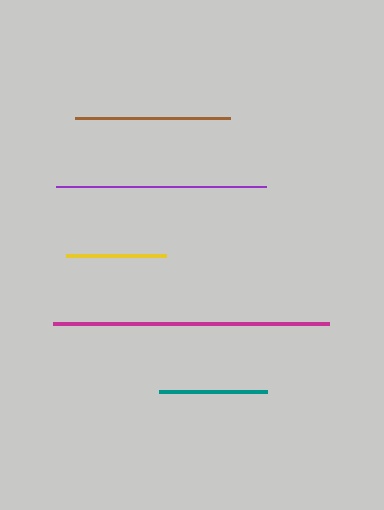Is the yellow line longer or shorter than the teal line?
The teal line is longer than the yellow line.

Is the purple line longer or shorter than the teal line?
The purple line is longer than the teal line.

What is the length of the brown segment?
The brown segment is approximately 155 pixels long.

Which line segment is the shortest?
The yellow line is the shortest at approximately 100 pixels.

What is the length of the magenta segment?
The magenta segment is approximately 275 pixels long.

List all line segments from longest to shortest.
From longest to shortest: magenta, purple, brown, teal, yellow.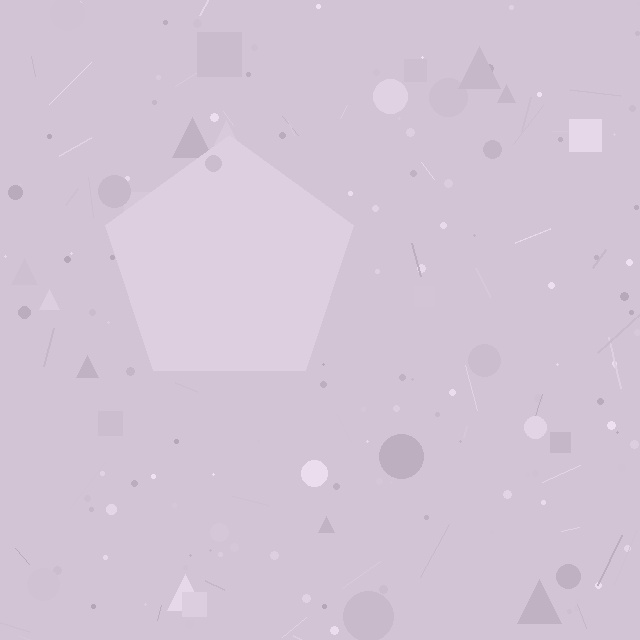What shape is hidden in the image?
A pentagon is hidden in the image.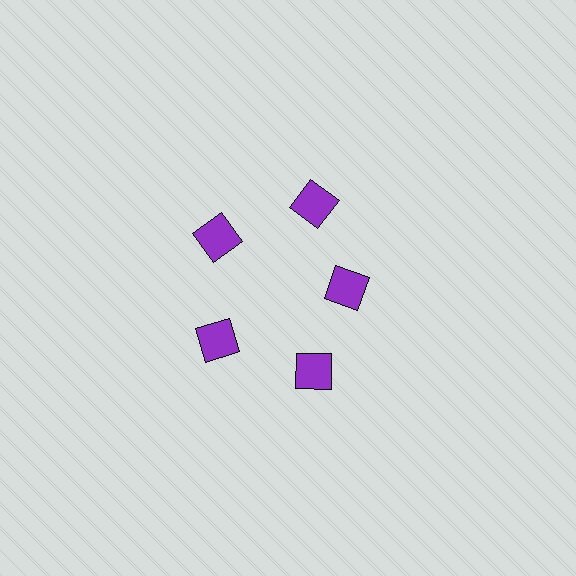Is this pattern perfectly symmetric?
No. The 5 purple squares are arranged in a ring, but one element near the 3 o'clock position is pulled inward toward the center, breaking the 5-fold rotational symmetry.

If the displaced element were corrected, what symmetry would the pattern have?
It would have 5-fold rotational symmetry — the pattern would map onto itself every 72 degrees.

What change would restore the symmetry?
The symmetry would be restored by moving it outward, back onto the ring so that all 5 squares sit at equal angles and equal distance from the center.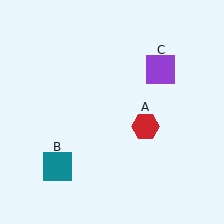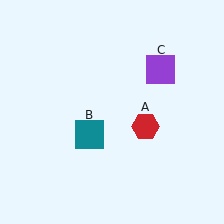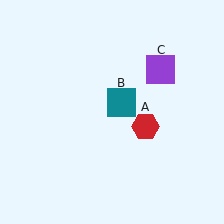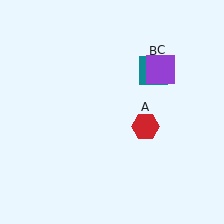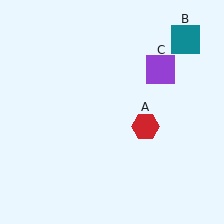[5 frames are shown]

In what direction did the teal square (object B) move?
The teal square (object B) moved up and to the right.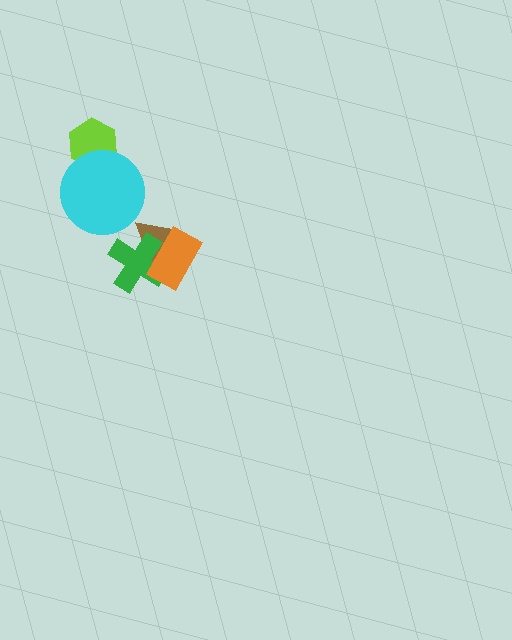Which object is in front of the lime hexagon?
The cyan circle is in front of the lime hexagon.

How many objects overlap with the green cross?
2 objects overlap with the green cross.